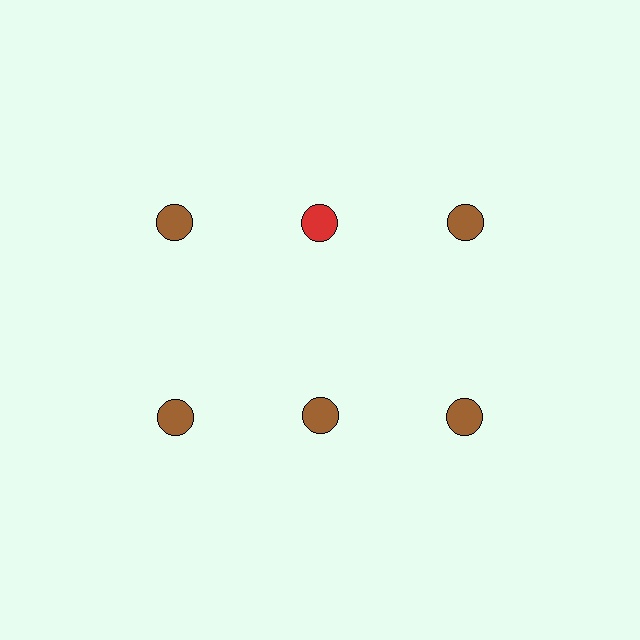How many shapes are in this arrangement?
There are 6 shapes arranged in a grid pattern.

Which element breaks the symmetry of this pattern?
The red circle in the top row, second from left column breaks the symmetry. All other shapes are brown circles.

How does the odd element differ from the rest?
It has a different color: red instead of brown.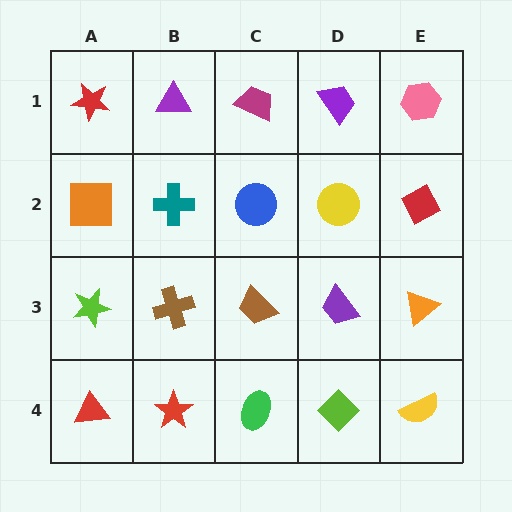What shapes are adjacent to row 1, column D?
A yellow circle (row 2, column D), a magenta trapezoid (row 1, column C), a pink hexagon (row 1, column E).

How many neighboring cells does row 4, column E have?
2.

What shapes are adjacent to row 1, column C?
A blue circle (row 2, column C), a purple triangle (row 1, column B), a purple trapezoid (row 1, column D).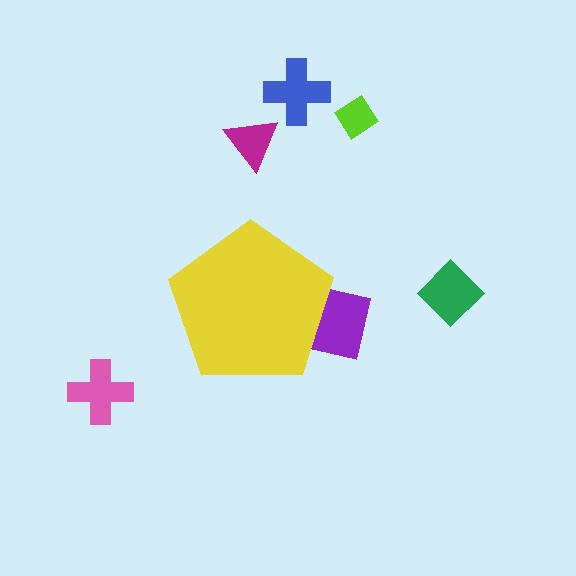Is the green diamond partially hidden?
No, the green diamond is fully visible.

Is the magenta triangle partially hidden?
No, the magenta triangle is fully visible.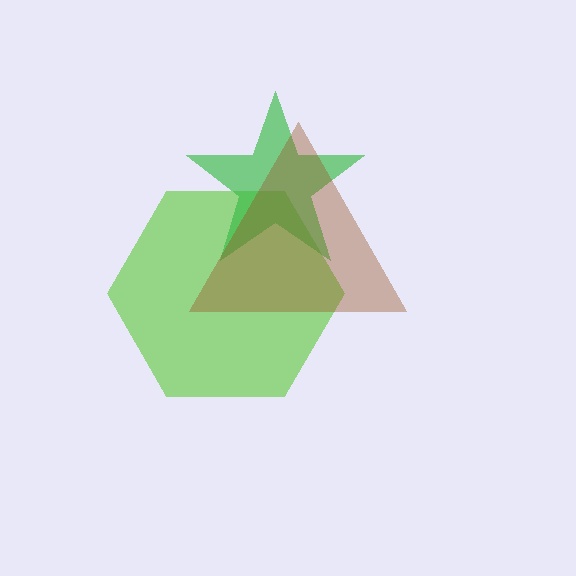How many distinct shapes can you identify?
There are 3 distinct shapes: a lime hexagon, a green star, a brown triangle.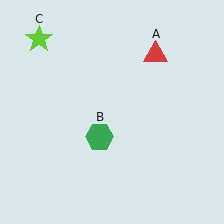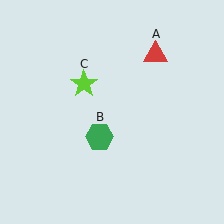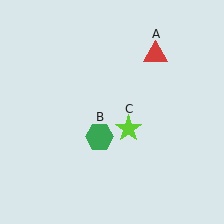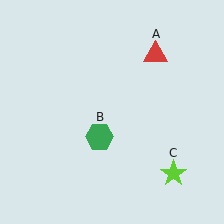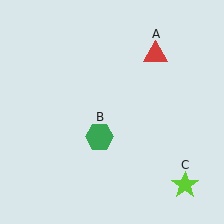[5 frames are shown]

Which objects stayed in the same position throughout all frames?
Red triangle (object A) and green hexagon (object B) remained stationary.